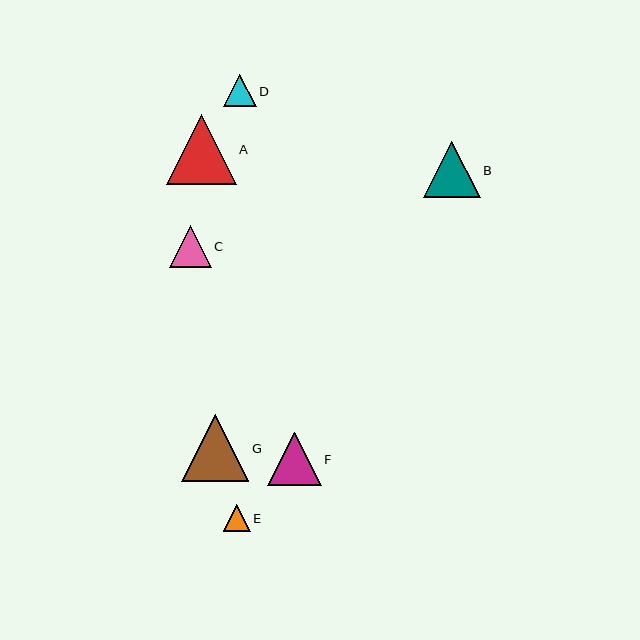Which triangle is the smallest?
Triangle E is the smallest with a size of approximately 27 pixels.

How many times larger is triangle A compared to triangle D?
Triangle A is approximately 2.2 times the size of triangle D.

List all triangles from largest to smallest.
From largest to smallest: A, G, B, F, C, D, E.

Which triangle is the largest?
Triangle A is the largest with a size of approximately 70 pixels.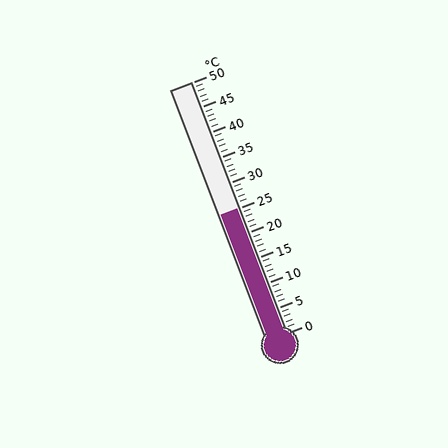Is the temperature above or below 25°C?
The temperature is at 25°C.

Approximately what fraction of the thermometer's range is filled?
The thermometer is filled to approximately 50% of its range.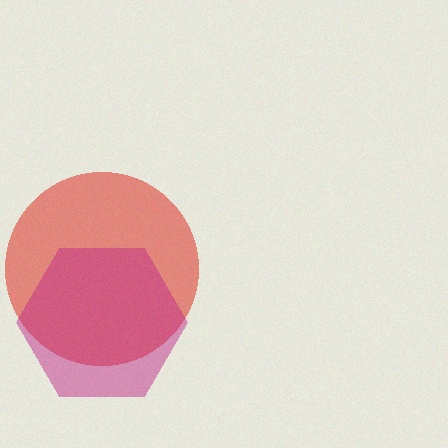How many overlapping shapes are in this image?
There are 2 overlapping shapes in the image.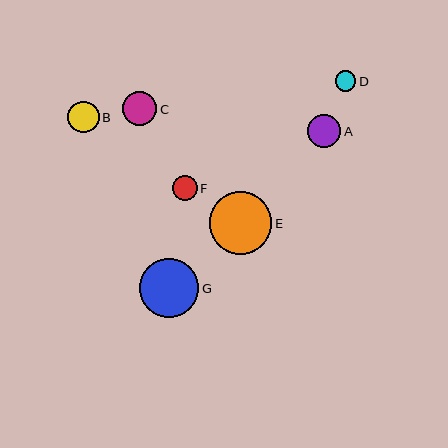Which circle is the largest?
Circle E is the largest with a size of approximately 63 pixels.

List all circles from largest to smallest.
From largest to smallest: E, G, C, A, B, F, D.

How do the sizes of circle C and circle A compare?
Circle C and circle A are approximately the same size.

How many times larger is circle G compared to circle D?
Circle G is approximately 3.0 times the size of circle D.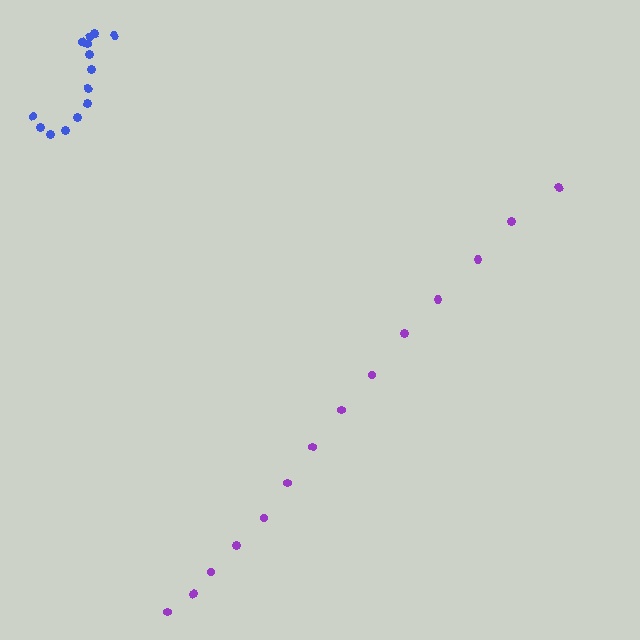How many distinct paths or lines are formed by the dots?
There are 2 distinct paths.